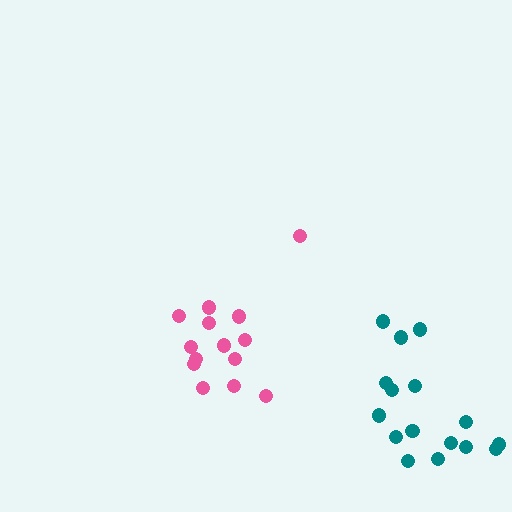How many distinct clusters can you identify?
There are 2 distinct clusters.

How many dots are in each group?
Group 1: 14 dots, Group 2: 16 dots (30 total).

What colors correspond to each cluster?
The clusters are colored: pink, teal.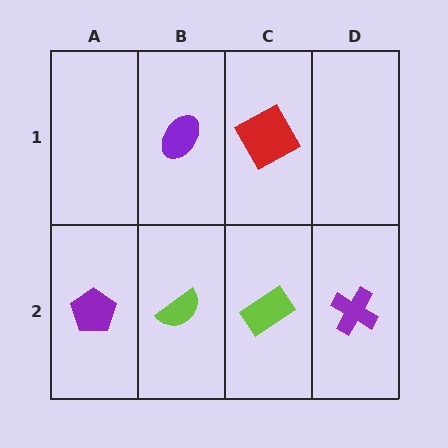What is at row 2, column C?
A lime rectangle.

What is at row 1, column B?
A purple ellipse.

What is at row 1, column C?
A red square.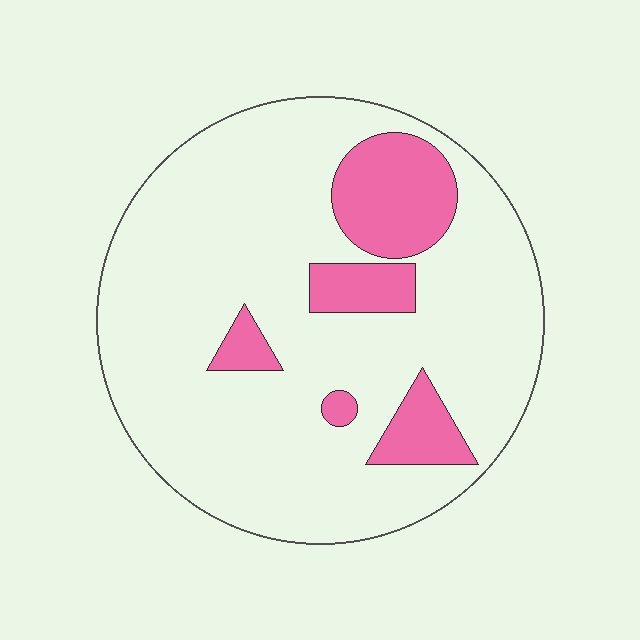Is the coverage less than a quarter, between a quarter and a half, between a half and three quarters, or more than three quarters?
Less than a quarter.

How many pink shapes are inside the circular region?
5.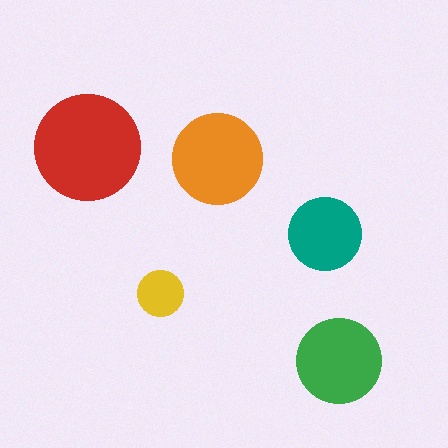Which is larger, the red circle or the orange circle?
The red one.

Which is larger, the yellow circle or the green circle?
The green one.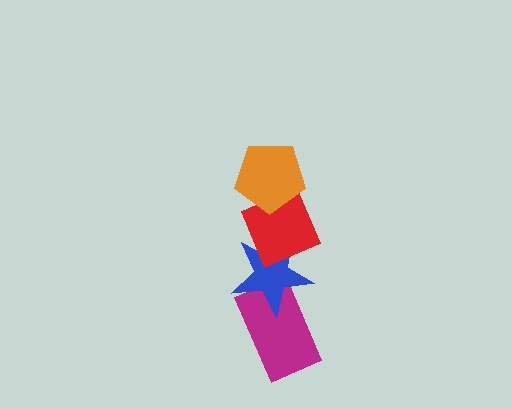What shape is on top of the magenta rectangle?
The blue star is on top of the magenta rectangle.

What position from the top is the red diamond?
The red diamond is 2nd from the top.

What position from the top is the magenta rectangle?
The magenta rectangle is 4th from the top.